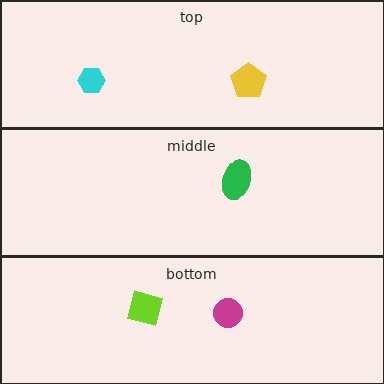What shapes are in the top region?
The yellow pentagon, the cyan hexagon.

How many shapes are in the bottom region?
2.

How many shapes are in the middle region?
1.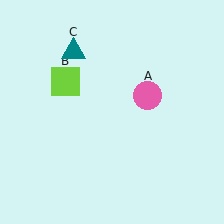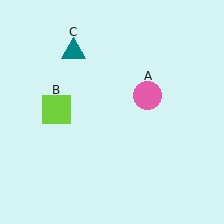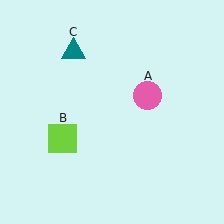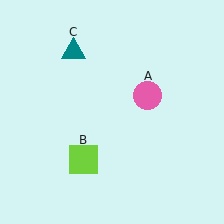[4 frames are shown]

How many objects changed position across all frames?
1 object changed position: lime square (object B).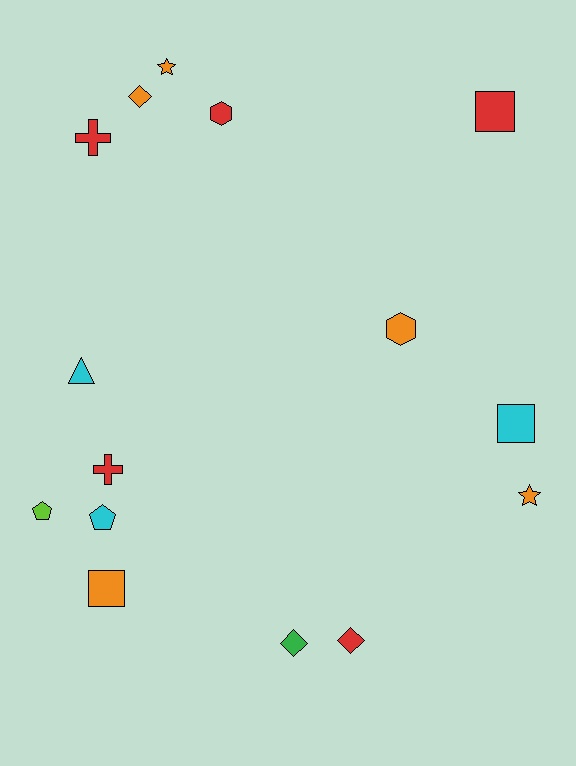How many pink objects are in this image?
There are no pink objects.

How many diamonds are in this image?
There are 3 diamonds.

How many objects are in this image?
There are 15 objects.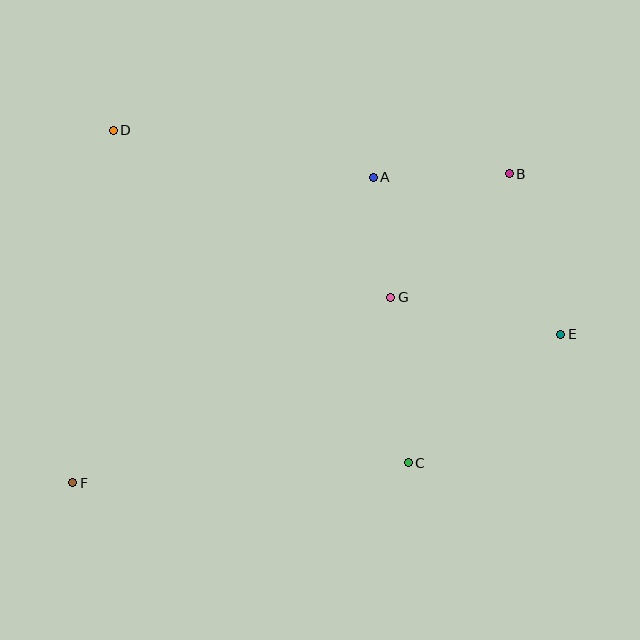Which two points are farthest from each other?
Points B and F are farthest from each other.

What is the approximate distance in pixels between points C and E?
The distance between C and E is approximately 199 pixels.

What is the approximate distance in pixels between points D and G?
The distance between D and G is approximately 324 pixels.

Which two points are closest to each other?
Points A and G are closest to each other.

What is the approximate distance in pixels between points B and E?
The distance between B and E is approximately 169 pixels.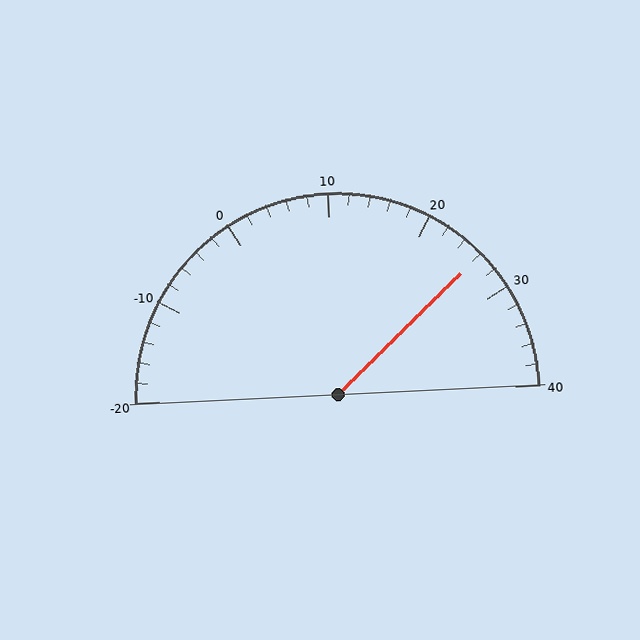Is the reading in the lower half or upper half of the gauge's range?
The reading is in the upper half of the range (-20 to 40).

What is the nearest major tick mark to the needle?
The nearest major tick mark is 30.